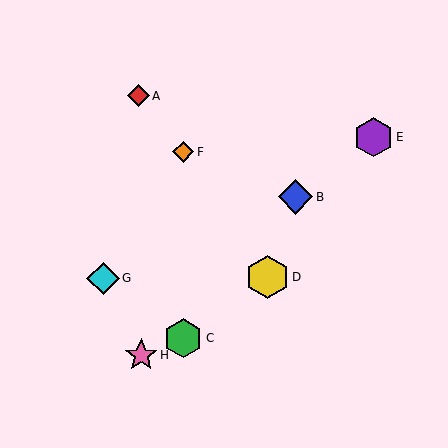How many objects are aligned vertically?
2 objects (C, F) are aligned vertically.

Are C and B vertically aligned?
No, C is at x≈183 and B is at x≈296.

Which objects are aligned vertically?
Objects C, F are aligned vertically.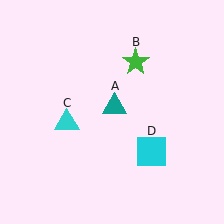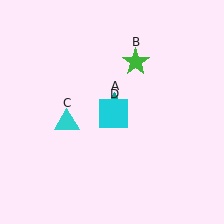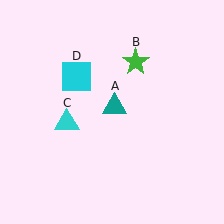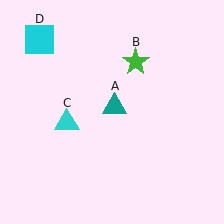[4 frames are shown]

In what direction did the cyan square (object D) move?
The cyan square (object D) moved up and to the left.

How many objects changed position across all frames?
1 object changed position: cyan square (object D).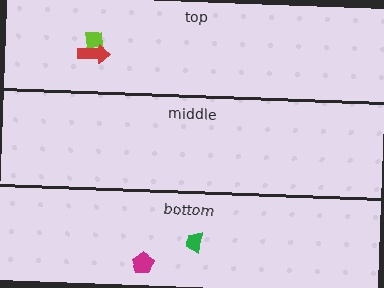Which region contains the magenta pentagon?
The bottom region.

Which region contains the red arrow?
The top region.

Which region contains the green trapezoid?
The bottom region.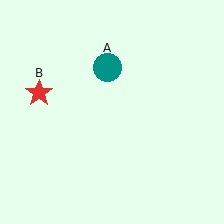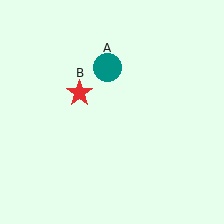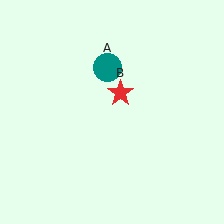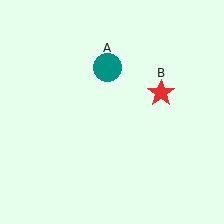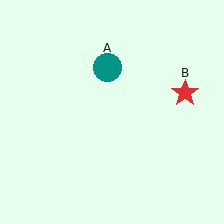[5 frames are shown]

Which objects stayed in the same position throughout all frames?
Teal circle (object A) remained stationary.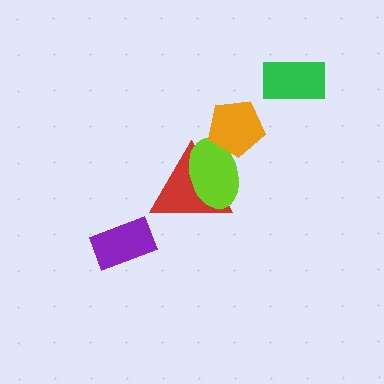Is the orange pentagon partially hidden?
No, no other shape covers it.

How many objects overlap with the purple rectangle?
0 objects overlap with the purple rectangle.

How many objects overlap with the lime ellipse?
2 objects overlap with the lime ellipse.